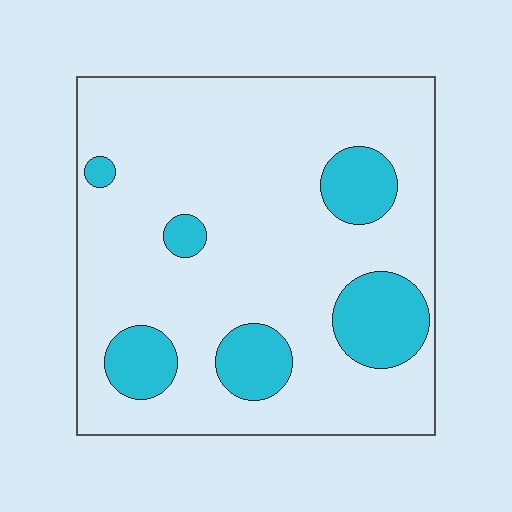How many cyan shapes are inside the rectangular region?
6.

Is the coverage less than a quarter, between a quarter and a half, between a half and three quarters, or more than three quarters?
Less than a quarter.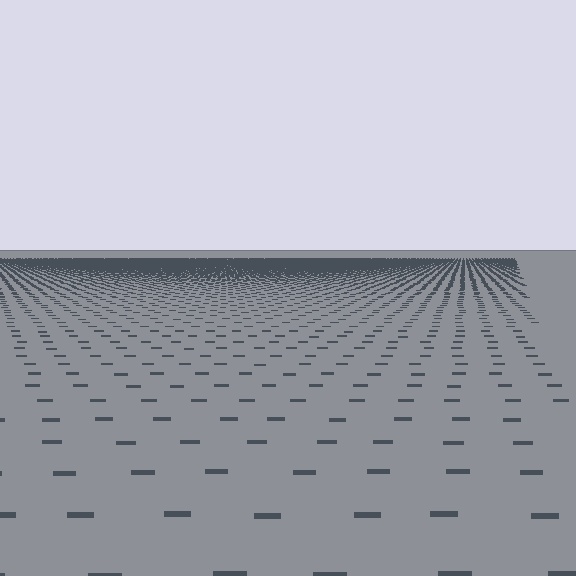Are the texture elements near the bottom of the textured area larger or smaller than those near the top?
Larger. Near the bottom, elements are closer to the viewer and appear at a bigger on-screen size.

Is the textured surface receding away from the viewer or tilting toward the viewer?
The surface is receding away from the viewer. Texture elements get smaller and denser toward the top.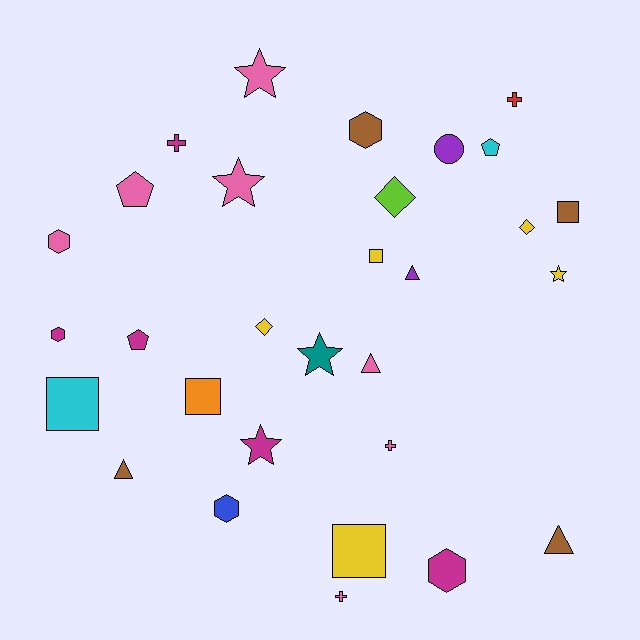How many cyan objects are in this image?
There are 2 cyan objects.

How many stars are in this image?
There are 5 stars.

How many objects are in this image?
There are 30 objects.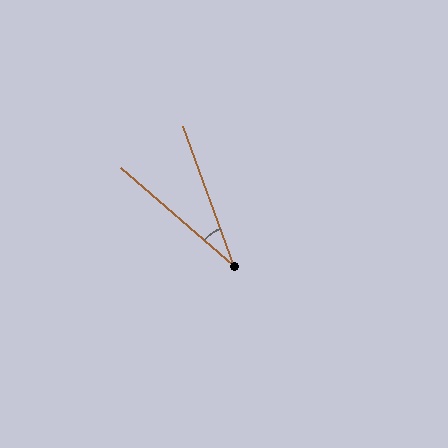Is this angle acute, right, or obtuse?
It is acute.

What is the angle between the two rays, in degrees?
Approximately 29 degrees.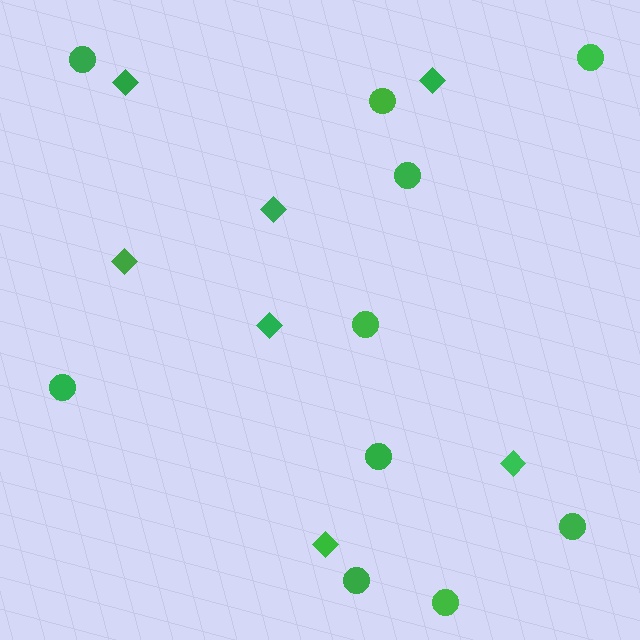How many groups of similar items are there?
There are 2 groups: one group of circles (10) and one group of diamonds (7).